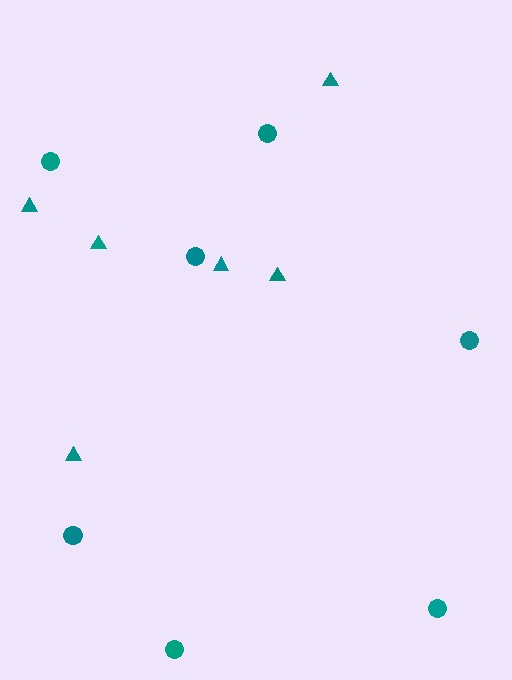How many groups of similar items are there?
There are 2 groups: one group of triangles (6) and one group of circles (7).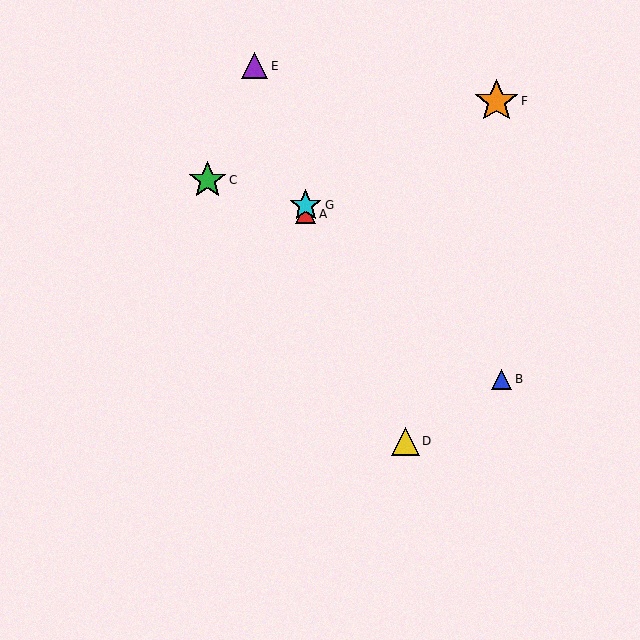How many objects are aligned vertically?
2 objects (A, G) are aligned vertically.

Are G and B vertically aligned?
No, G is at x≈306 and B is at x≈502.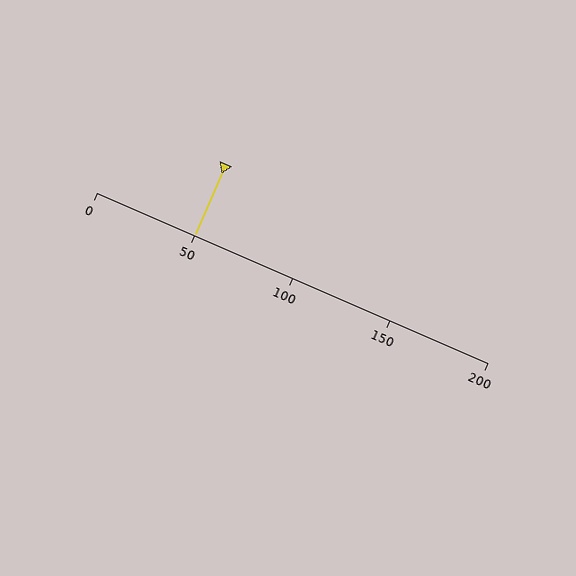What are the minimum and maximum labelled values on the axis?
The axis runs from 0 to 200.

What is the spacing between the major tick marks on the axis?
The major ticks are spaced 50 apart.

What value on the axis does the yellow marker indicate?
The marker indicates approximately 50.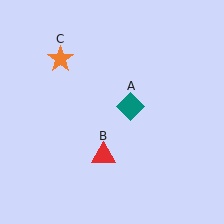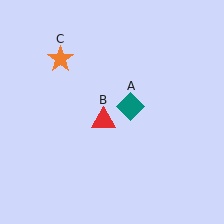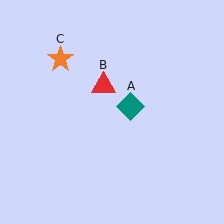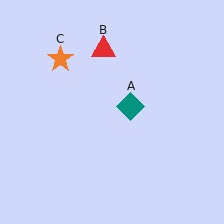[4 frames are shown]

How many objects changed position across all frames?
1 object changed position: red triangle (object B).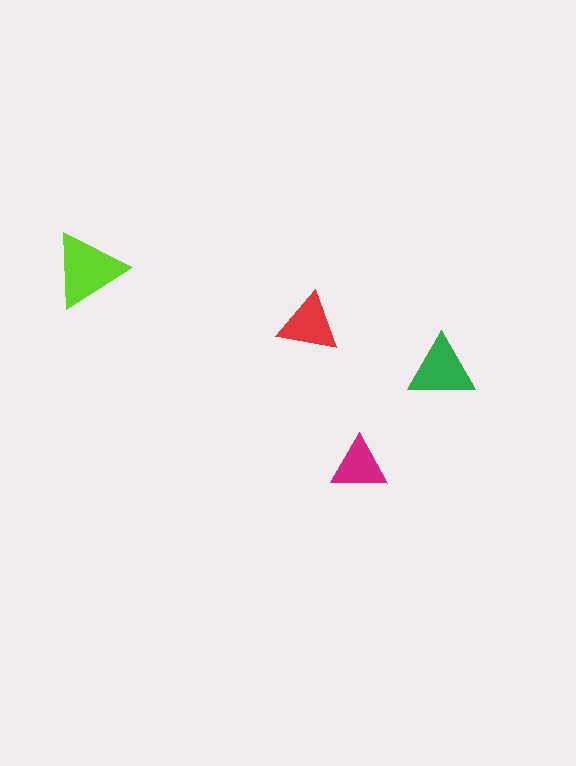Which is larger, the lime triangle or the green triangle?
The lime one.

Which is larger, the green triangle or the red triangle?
The green one.